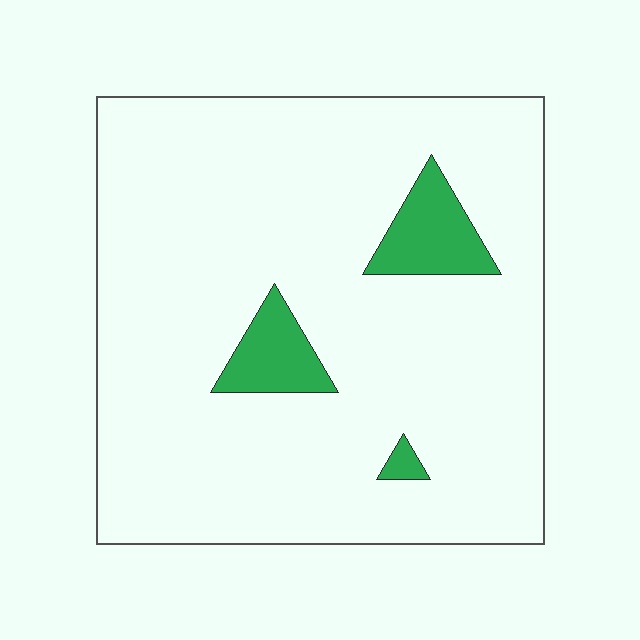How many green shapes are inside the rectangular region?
3.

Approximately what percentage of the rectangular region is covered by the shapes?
Approximately 10%.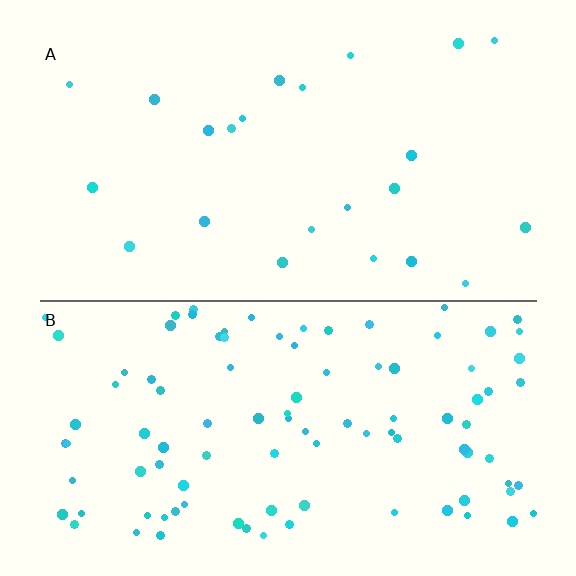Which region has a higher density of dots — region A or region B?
B (the bottom).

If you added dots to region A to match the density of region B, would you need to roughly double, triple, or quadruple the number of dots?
Approximately quadruple.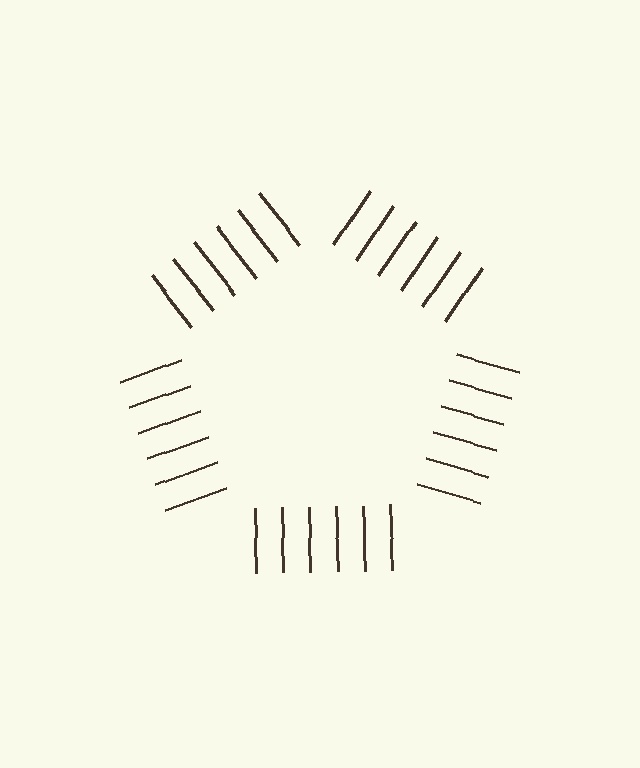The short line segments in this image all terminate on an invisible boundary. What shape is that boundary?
An illusory pentagon — the line segments terminate on its edges but no continuous stroke is drawn.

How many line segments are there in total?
30 — 6 along each of the 5 edges.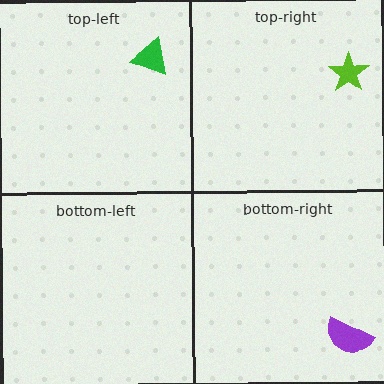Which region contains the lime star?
The top-right region.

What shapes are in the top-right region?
The lime star.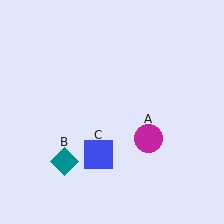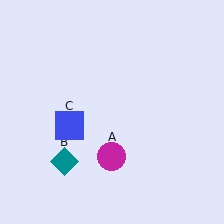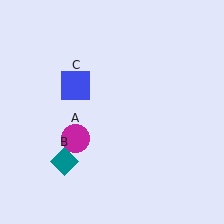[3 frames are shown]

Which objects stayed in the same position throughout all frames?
Teal diamond (object B) remained stationary.